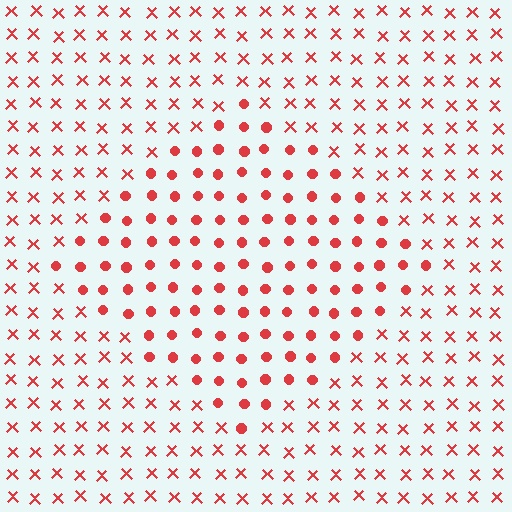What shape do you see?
I see a diamond.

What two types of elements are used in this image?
The image uses circles inside the diamond region and X marks outside it.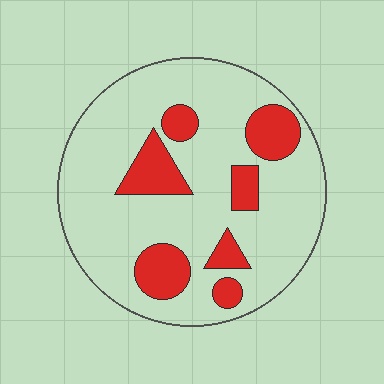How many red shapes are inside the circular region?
7.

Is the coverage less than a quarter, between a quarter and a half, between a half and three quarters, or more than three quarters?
Less than a quarter.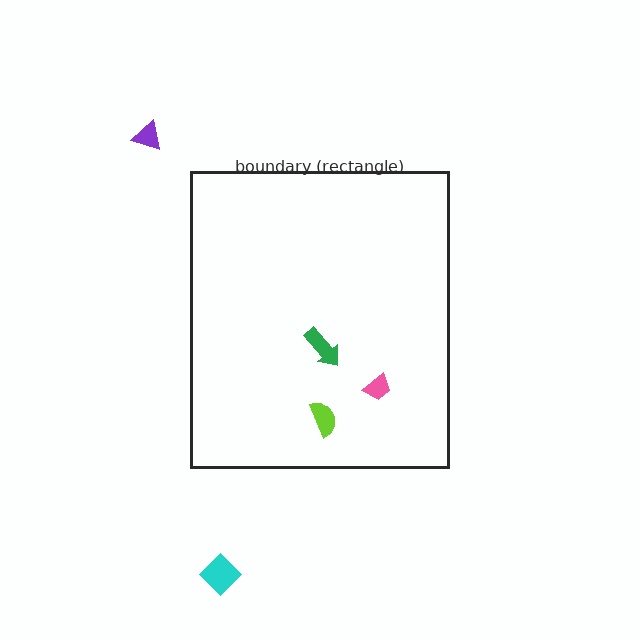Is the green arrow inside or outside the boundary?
Inside.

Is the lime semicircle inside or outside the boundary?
Inside.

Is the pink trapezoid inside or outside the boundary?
Inside.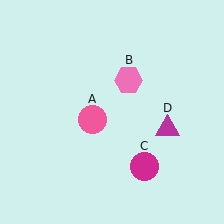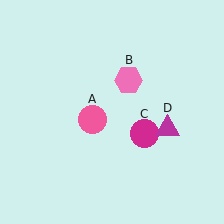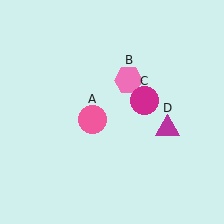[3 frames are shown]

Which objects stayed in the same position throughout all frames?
Pink circle (object A) and pink hexagon (object B) and magenta triangle (object D) remained stationary.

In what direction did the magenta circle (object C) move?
The magenta circle (object C) moved up.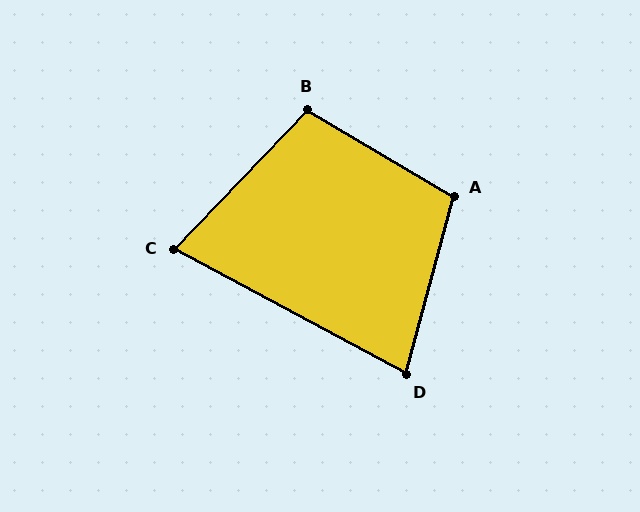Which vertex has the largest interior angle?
A, at approximately 106 degrees.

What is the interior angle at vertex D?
Approximately 77 degrees (acute).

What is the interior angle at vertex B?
Approximately 103 degrees (obtuse).